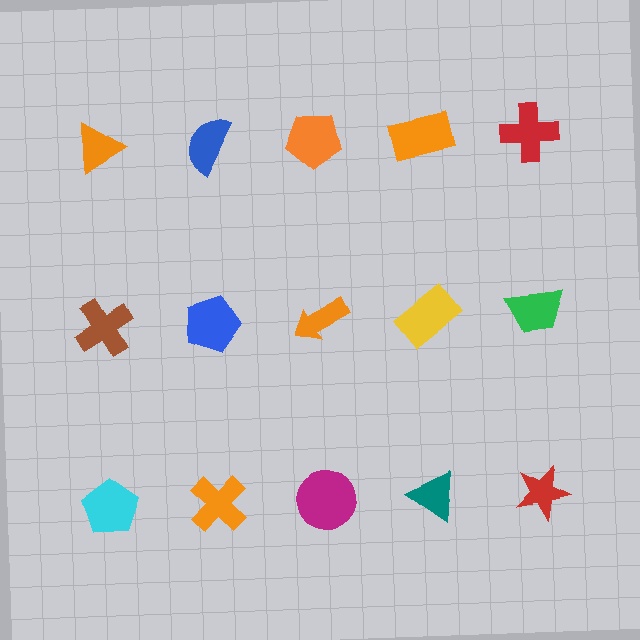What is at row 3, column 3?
A magenta circle.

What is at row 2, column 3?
An orange arrow.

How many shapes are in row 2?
5 shapes.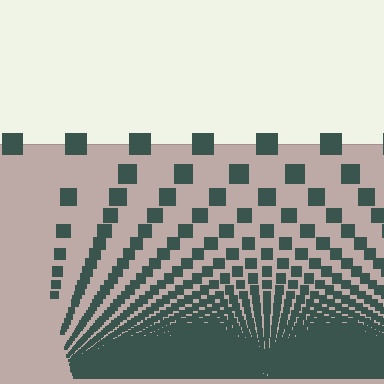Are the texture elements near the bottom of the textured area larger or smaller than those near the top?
Smaller. The gradient is inverted — elements near the bottom are smaller and denser.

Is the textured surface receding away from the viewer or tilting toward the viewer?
The surface appears to tilt toward the viewer. Texture elements get larger and sparser toward the top.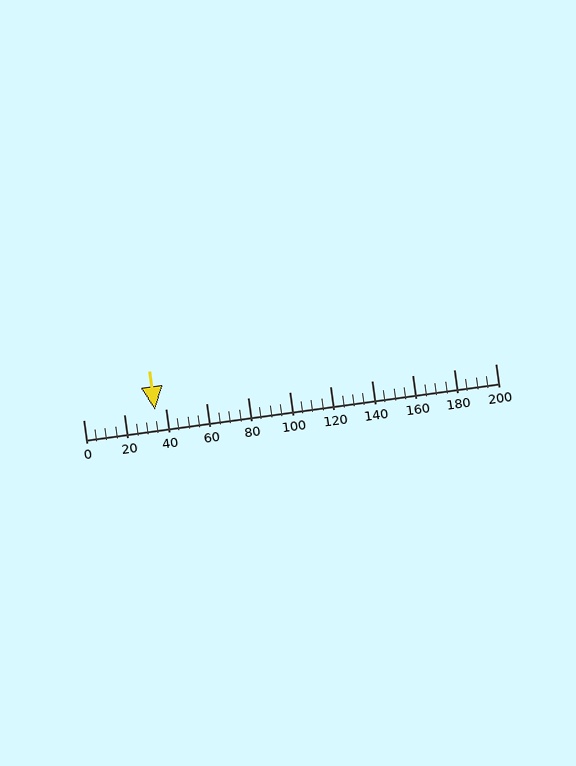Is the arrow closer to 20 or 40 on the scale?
The arrow is closer to 40.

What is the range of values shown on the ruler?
The ruler shows values from 0 to 200.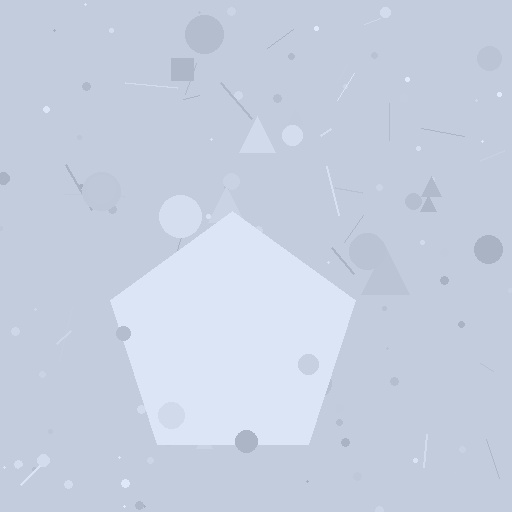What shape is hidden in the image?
A pentagon is hidden in the image.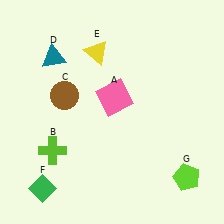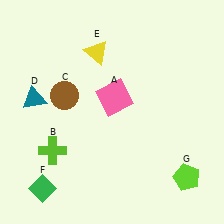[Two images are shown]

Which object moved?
The teal triangle (D) moved down.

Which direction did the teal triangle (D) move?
The teal triangle (D) moved down.